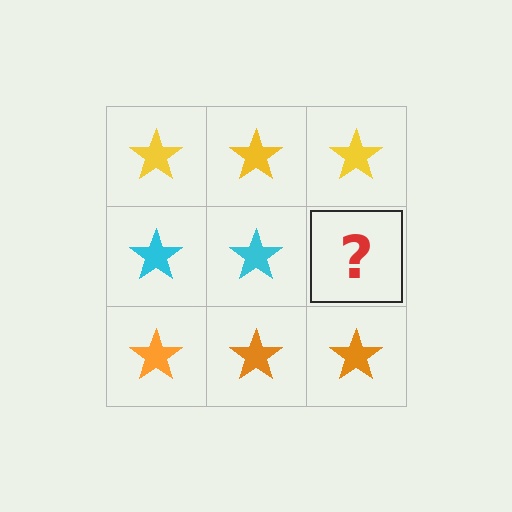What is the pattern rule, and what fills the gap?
The rule is that each row has a consistent color. The gap should be filled with a cyan star.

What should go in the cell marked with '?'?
The missing cell should contain a cyan star.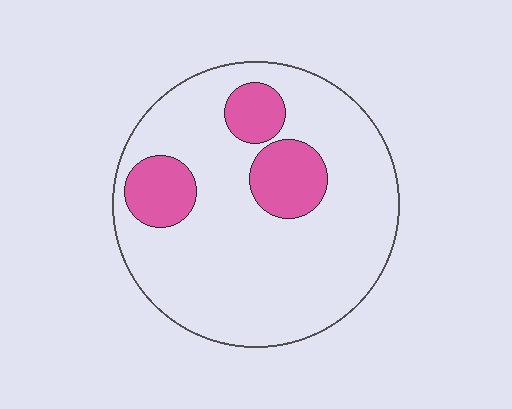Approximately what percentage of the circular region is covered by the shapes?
Approximately 20%.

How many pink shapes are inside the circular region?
3.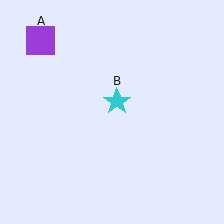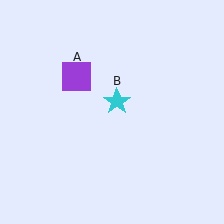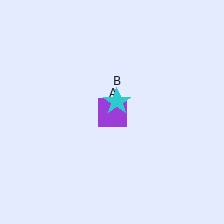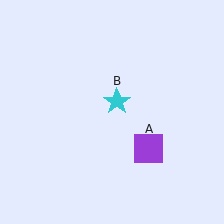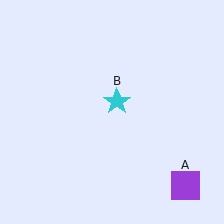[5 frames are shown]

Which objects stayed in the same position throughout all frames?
Cyan star (object B) remained stationary.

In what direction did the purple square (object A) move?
The purple square (object A) moved down and to the right.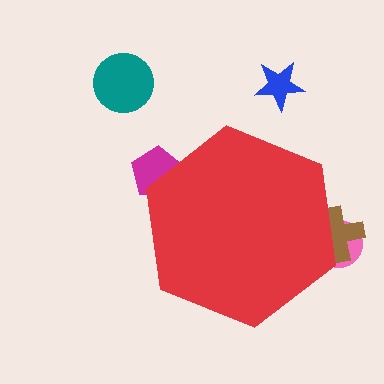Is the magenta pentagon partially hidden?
Yes, the magenta pentagon is partially hidden behind the red hexagon.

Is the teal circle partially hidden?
No, the teal circle is fully visible.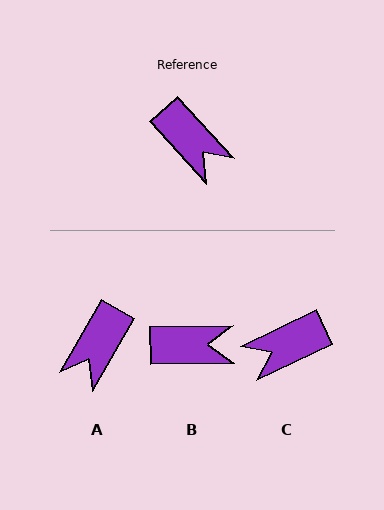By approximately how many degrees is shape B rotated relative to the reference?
Approximately 48 degrees counter-clockwise.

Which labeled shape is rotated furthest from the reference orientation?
C, about 107 degrees away.